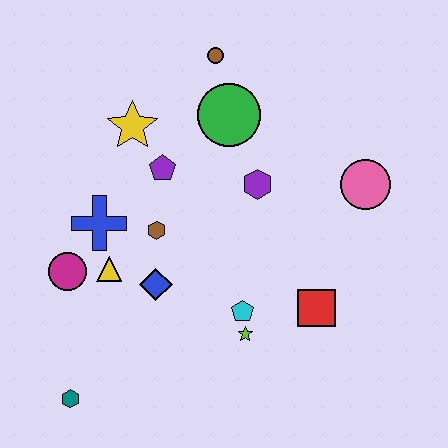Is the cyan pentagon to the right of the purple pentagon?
Yes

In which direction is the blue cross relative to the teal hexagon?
The blue cross is above the teal hexagon.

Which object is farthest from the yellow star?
The teal hexagon is farthest from the yellow star.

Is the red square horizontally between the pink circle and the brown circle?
Yes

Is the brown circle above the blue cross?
Yes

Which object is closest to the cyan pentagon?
The lime star is closest to the cyan pentagon.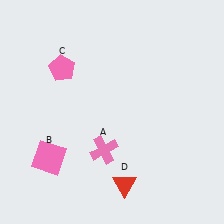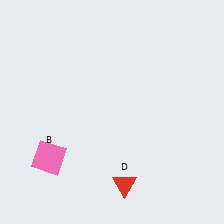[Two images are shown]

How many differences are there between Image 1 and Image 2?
There are 2 differences between the two images.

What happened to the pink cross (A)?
The pink cross (A) was removed in Image 2. It was in the bottom-left area of Image 1.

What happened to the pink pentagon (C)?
The pink pentagon (C) was removed in Image 2. It was in the top-left area of Image 1.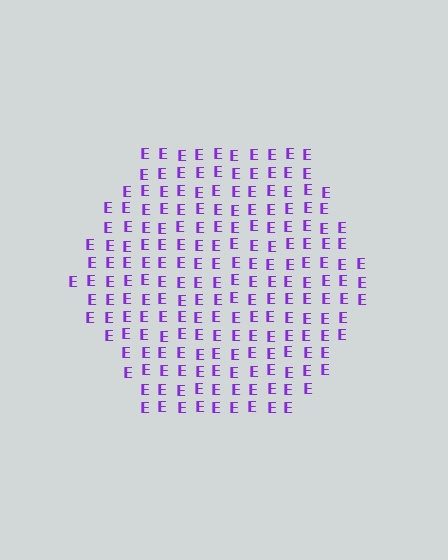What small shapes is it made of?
It is made of small letter E's.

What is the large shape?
The large shape is a hexagon.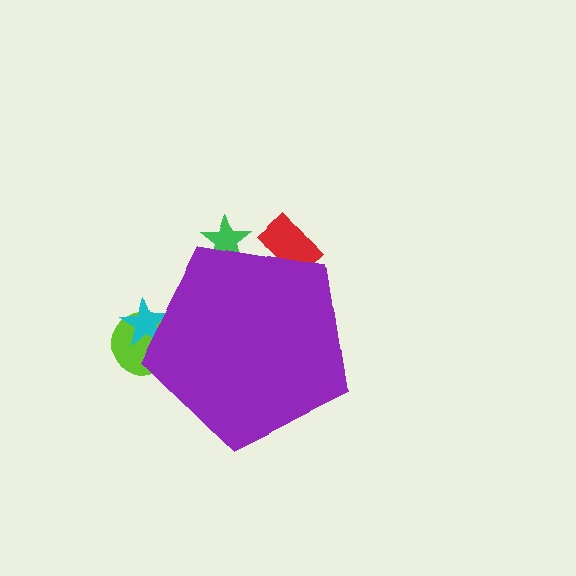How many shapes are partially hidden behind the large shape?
4 shapes are partially hidden.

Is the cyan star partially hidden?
Yes, the cyan star is partially hidden behind the purple pentagon.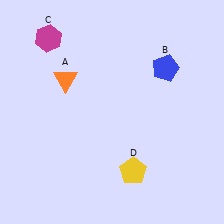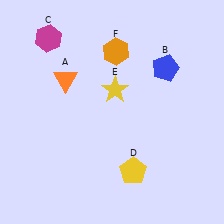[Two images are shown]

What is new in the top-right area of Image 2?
An orange hexagon (F) was added in the top-right area of Image 2.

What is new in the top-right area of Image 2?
A yellow star (E) was added in the top-right area of Image 2.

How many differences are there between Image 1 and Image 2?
There are 2 differences between the two images.